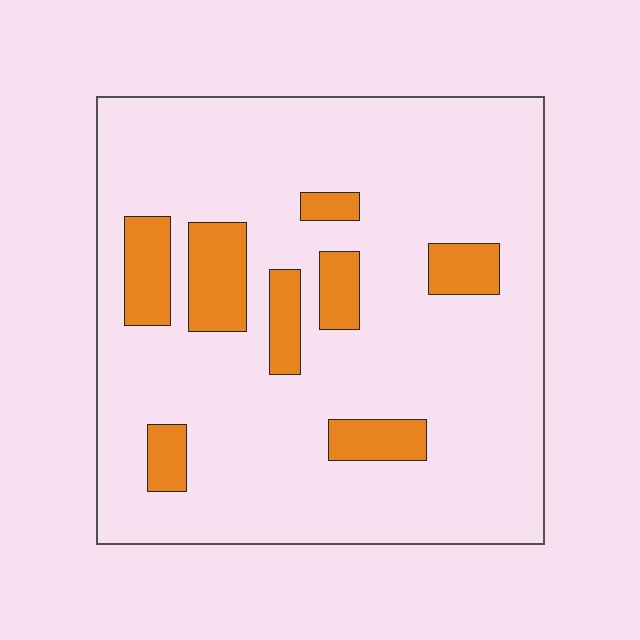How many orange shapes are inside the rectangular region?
8.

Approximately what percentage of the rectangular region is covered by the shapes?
Approximately 15%.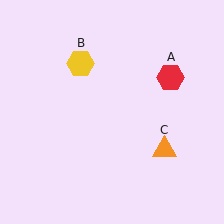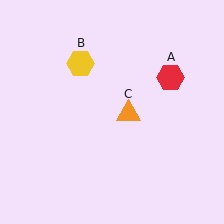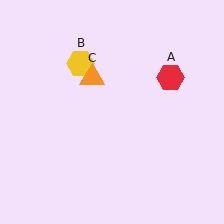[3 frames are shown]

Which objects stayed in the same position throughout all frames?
Red hexagon (object A) and yellow hexagon (object B) remained stationary.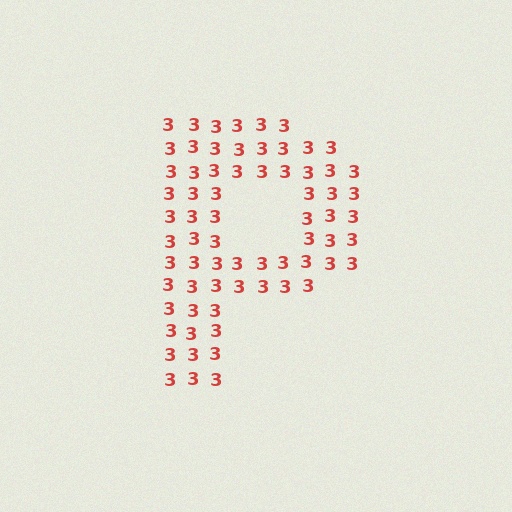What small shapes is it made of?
It is made of small digit 3's.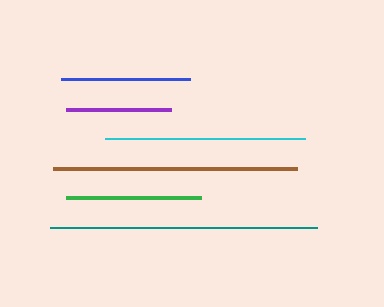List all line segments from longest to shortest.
From longest to shortest: teal, brown, cyan, green, blue, purple.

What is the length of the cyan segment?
The cyan segment is approximately 201 pixels long.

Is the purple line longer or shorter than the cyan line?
The cyan line is longer than the purple line.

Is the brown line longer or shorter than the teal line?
The teal line is longer than the brown line.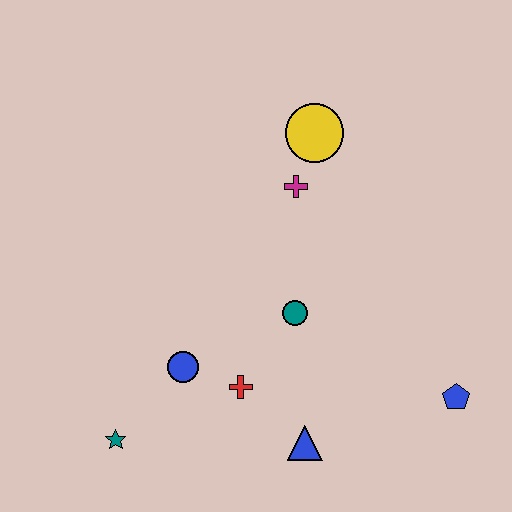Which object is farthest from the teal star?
The yellow circle is farthest from the teal star.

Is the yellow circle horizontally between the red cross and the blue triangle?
No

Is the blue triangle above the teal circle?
No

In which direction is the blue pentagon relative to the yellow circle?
The blue pentagon is below the yellow circle.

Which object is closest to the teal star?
The blue circle is closest to the teal star.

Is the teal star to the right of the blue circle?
No